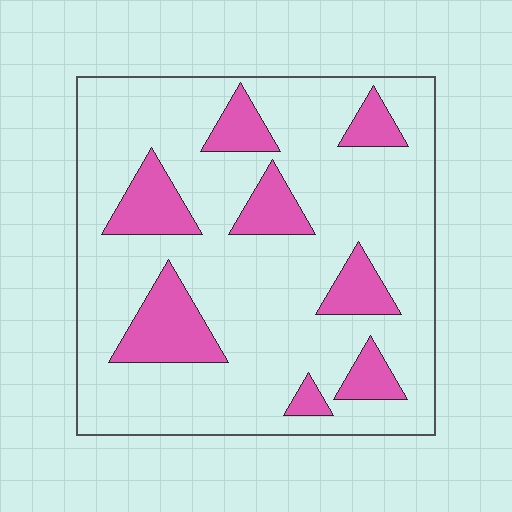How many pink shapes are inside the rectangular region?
8.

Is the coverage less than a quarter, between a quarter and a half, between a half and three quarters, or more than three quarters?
Less than a quarter.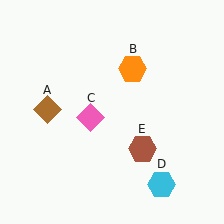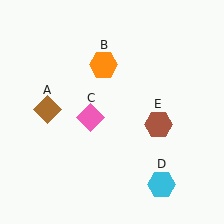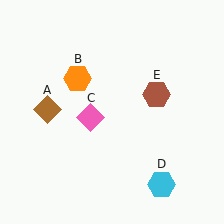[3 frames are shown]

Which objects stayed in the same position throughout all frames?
Brown diamond (object A) and pink diamond (object C) and cyan hexagon (object D) remained stationary.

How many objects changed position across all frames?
2 objects changed position: orange hexagon (object B), brown hexagon (object E).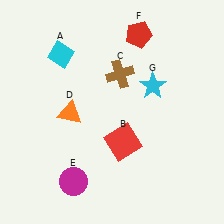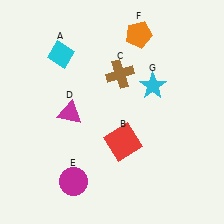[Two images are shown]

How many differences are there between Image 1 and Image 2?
There are 2 differences between the two images.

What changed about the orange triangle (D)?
In Image 1, D is orange. In Image 2, it changed to magenta.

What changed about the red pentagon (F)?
In Image 1, F is red. In Image 2, it changed to orange.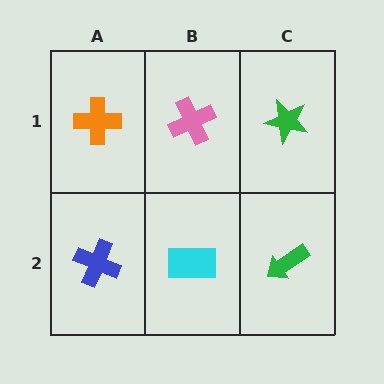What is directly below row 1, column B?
A cyan rectangle.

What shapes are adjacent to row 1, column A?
A blue cross (row 2, column A), a pink cross (row 1, column B).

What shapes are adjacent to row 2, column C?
A green star (row 1, column C), a cyan rectangle (row 2, column B).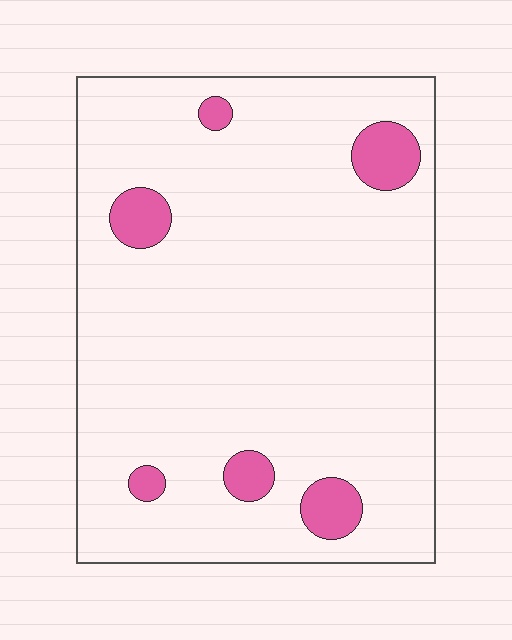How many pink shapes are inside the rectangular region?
6.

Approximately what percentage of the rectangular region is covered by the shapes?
Approximately 10%.